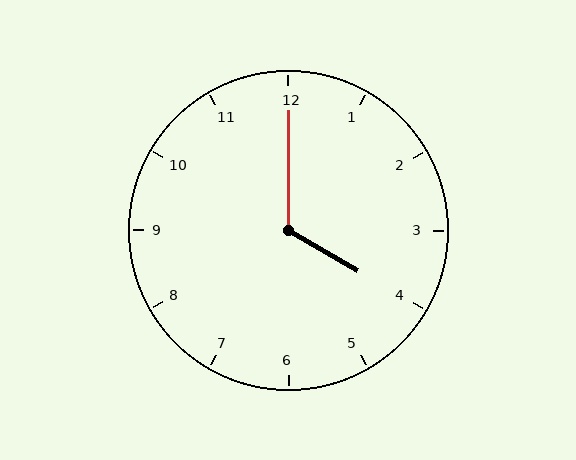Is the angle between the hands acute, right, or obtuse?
It is obtuse.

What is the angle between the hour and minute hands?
Approximately 120 degrees.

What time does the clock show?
4:00.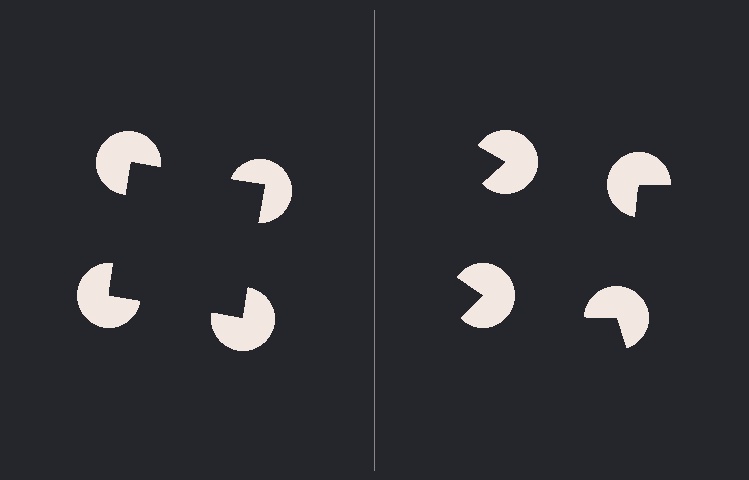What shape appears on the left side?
An illusory square.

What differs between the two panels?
The pac-man discs are positioned identically on both sides; only the wedge orientations differ. On the left they align to a square; on the right they are misaligned.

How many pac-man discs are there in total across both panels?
8 — 4 on each side.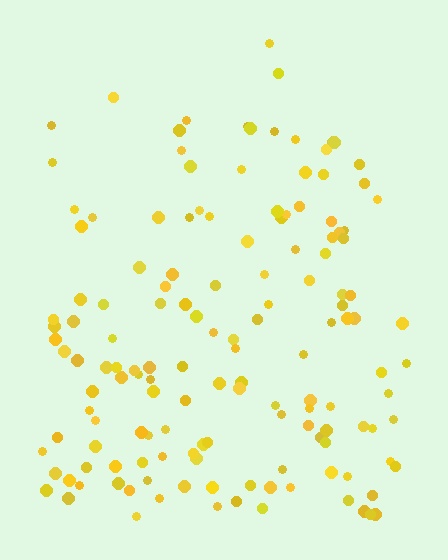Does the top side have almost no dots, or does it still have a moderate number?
Still a moderate number, just noticeably fewer than the bottom.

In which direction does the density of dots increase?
From top to bottom, with the bottom side densest.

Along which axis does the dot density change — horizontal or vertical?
Vertical.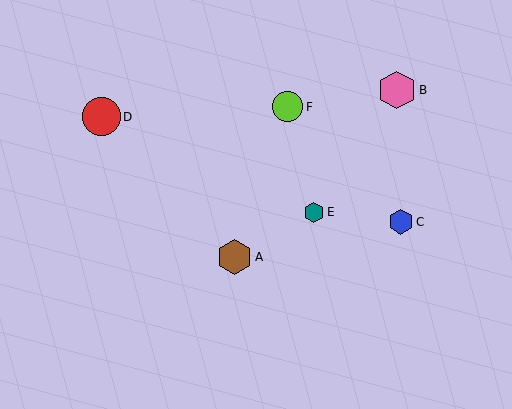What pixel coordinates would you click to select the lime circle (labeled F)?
Click at (288, 107) to select the lime circle F.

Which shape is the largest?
The red circle (labeled D) is the largest.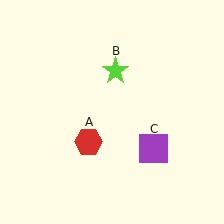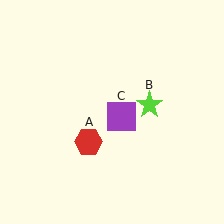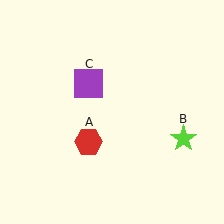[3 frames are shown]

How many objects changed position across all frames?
2 objects changed position: lime star (object B), purple square (object C).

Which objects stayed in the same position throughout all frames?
Red hexagon (object A) remained stationary.